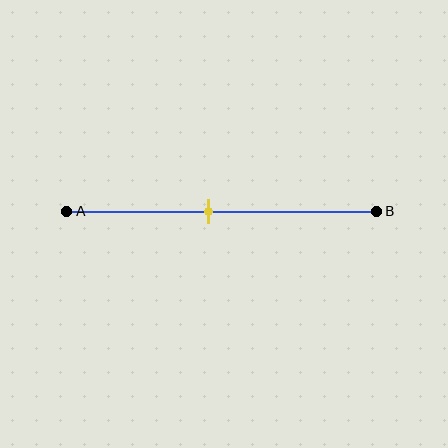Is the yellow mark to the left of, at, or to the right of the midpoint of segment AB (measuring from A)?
The yellow mark is to the left of the midpoint of segment AB.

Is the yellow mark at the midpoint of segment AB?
No, the mark is at about 45% from A, not at the 50% midpoint.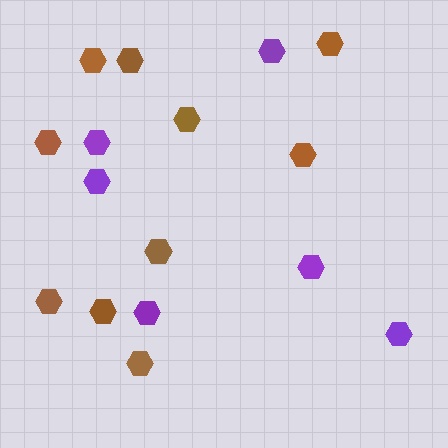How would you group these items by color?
There are 2 groups: one group of purple hexagons (6) and one group of brown hexagons (10).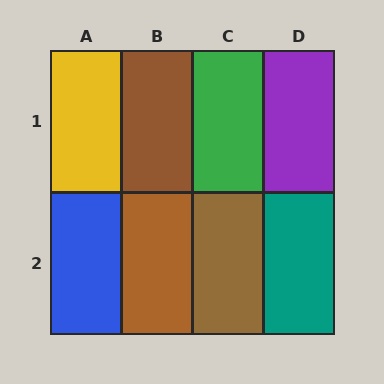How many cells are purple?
1 cell is purple.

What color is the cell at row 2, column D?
Teal.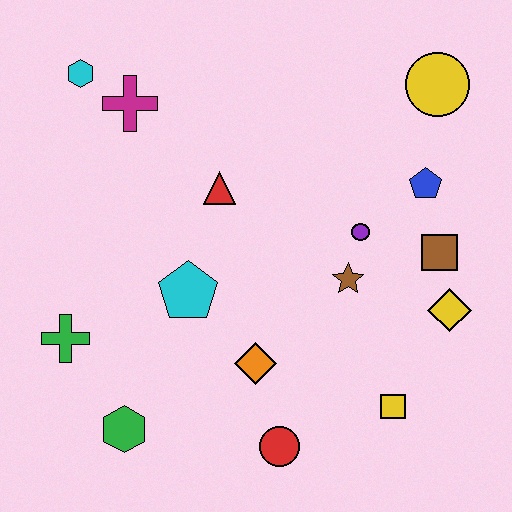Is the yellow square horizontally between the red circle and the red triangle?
No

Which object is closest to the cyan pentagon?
The orange diamond is closest to the cyan pentagon.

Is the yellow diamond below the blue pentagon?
Yes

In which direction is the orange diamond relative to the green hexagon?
The orange diamond is to the right of the green hexagon.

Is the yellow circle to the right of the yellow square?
Yes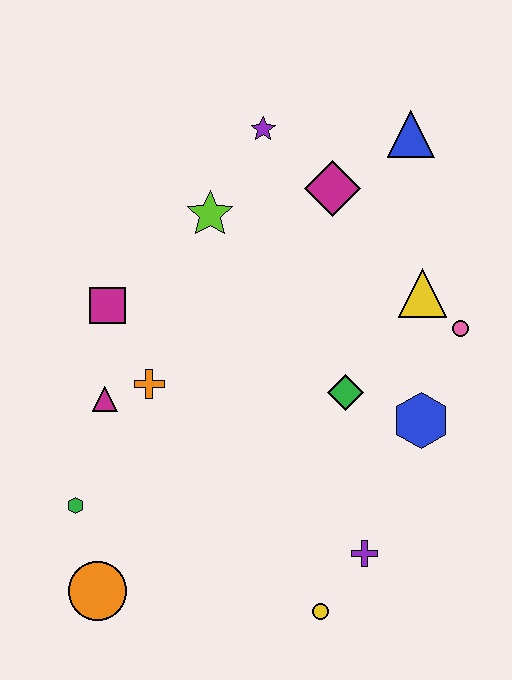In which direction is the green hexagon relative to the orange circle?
The green hexagon is above the orange circle.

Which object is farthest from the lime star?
The yellow circle is farthest from the lime star.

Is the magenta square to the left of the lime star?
Yes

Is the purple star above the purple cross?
Yes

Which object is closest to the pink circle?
The yellow triangle is closest to the pink circle.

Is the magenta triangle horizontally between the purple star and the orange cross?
No